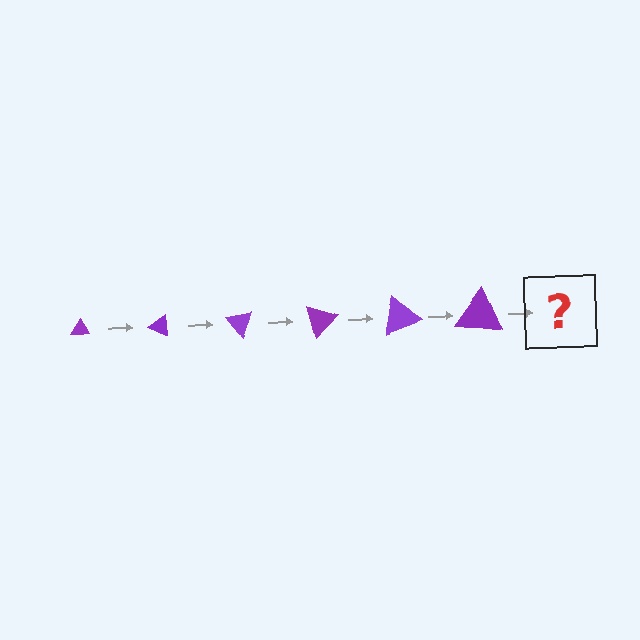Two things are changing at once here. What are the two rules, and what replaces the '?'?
The two rules are that the triangle grows larger each step and it rotates 25 degrees each step. The '?' should be a triangle, larger than the previous one and rotated 150 degrees from the start.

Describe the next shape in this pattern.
It should be a triangle, larger than the previous one and rotated 150 degrees from the start.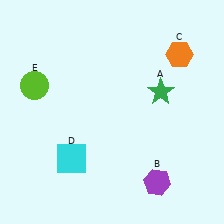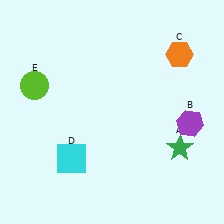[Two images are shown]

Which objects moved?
The objects that moved are: the green star (A), the purple hexagon (B).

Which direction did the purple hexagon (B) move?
The purple hexagon (B) moved up.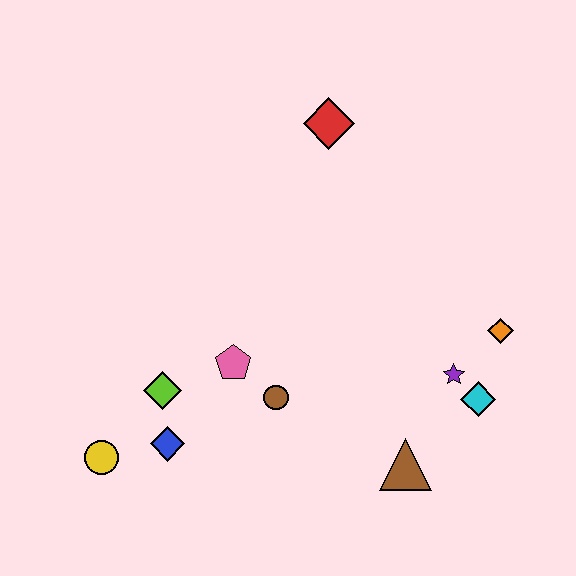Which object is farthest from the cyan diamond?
The yellow circle is farthest from the cyan diamond.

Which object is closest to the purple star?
The cyan diamond is closest to the purple star.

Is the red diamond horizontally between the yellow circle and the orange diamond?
Yes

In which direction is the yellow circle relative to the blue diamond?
The yellow circle is to the left of the blue diamond.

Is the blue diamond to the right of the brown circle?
No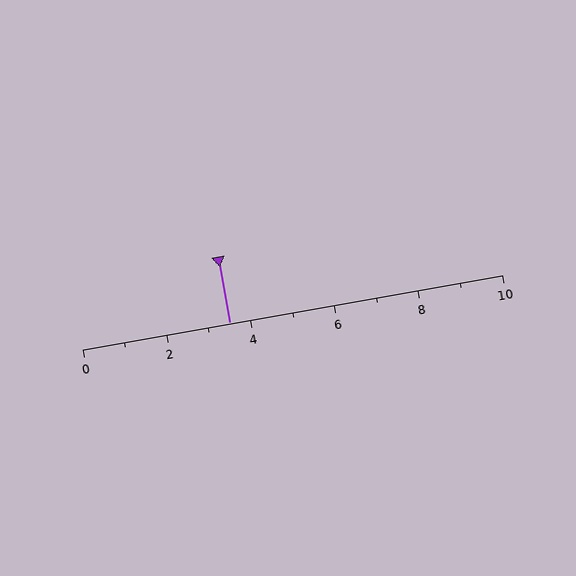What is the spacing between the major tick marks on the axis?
The major ticks are spaced 2 apart.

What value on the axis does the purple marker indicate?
The marker indicates approximately 3.5.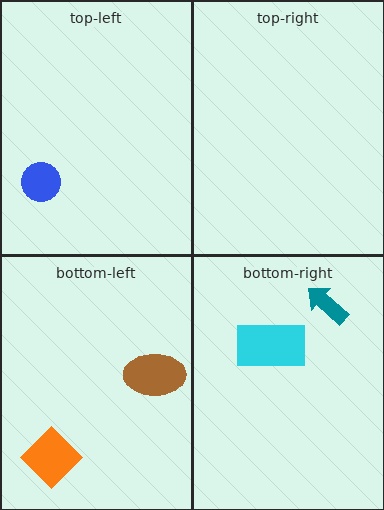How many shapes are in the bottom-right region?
2.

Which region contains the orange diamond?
The bottom-left region.